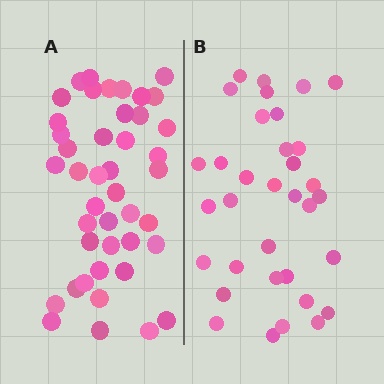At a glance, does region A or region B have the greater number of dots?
Region A (the left region) has more dots.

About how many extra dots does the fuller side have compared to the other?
Region A has roughly 8 or so more dots than region B.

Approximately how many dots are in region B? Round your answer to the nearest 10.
About 30 dots. (The exact count is 34, which rounds to 30.)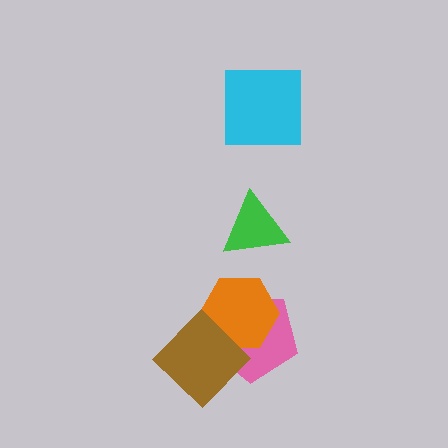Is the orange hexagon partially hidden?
Yes, it is partially covered by another shape.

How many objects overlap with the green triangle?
0 objects overlap with the green triangle.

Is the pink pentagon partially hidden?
Yes, it is partially covered by another shape.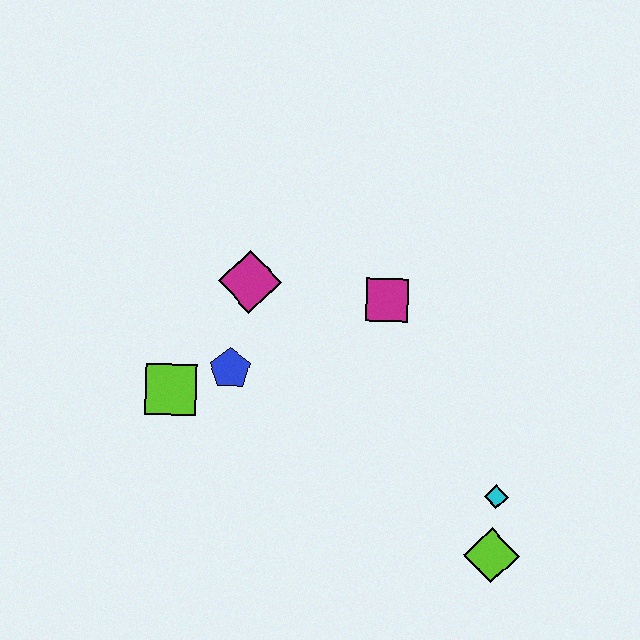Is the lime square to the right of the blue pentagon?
No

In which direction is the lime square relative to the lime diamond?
The lime square is to the left of the lime diamond.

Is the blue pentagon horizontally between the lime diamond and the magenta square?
No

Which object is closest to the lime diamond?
The cyan diamond is closest to the lime diamond.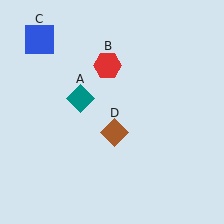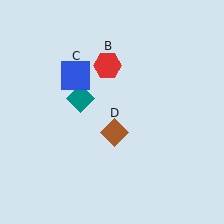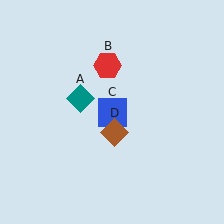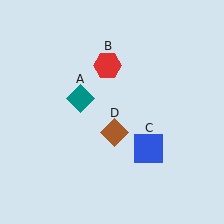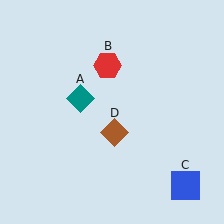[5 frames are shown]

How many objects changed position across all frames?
1 object changed position: blue square (object C).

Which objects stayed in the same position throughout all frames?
Teal diamond (object A) and red hexagon (object B) and brown diamond (object D) remained stationary.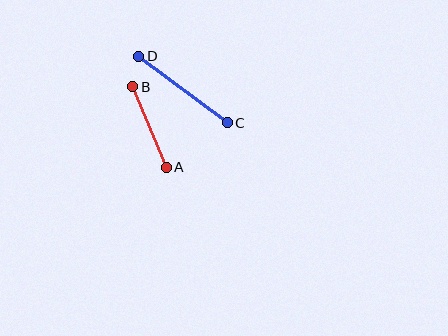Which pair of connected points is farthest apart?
Points C and D are farthest apart.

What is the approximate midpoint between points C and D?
The midpoint is at approximately (183, 89) pixels.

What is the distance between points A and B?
The distance is approximately 87 pixels.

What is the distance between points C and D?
The distance is approximately 111 pixels.